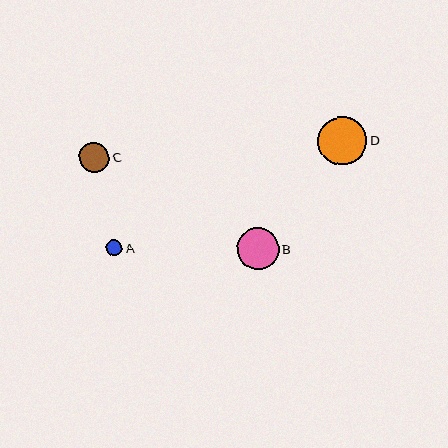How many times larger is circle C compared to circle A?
Circle C is approximately 1.8 times the size of circle A.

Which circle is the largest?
Circle D is the largest with a size of approximately 49 pixels.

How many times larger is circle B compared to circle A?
Circle B is approximately 2.6 times the size of circle A.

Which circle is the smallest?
Circle A is the smallest with a size of approximately 16 pixels.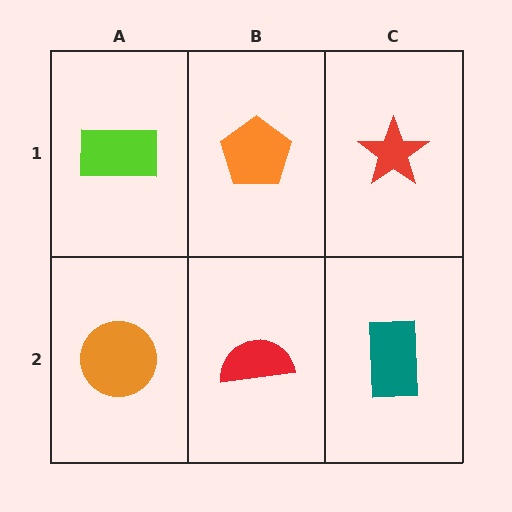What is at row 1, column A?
A lime rectangle.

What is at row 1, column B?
An orange pentagon.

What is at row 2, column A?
An orange circle.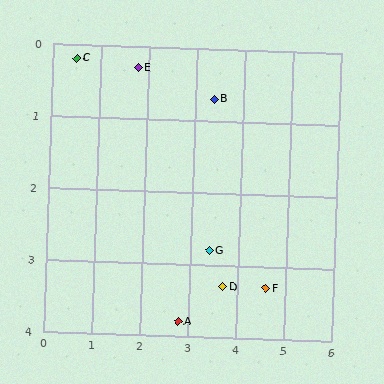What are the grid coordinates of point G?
Point G is at approximately (3.4, 2.8).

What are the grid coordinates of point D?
Point D is at approximately (3.7, 3.3).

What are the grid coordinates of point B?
Point B is at approximately (3.4, 0.7).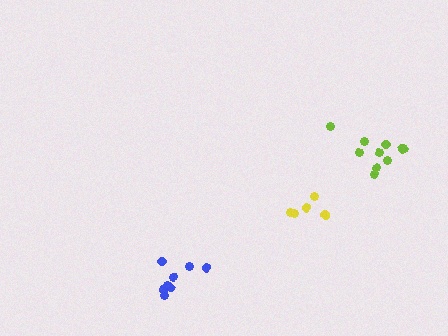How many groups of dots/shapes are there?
There are 3 groups.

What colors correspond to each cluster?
The clusters are colored: yellow, blue, lime.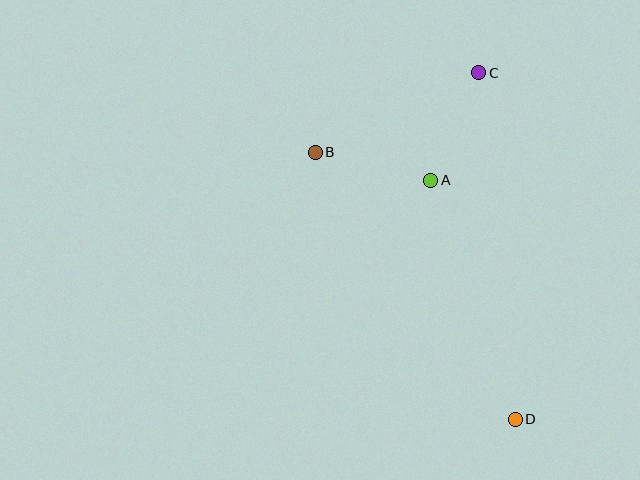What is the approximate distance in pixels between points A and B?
The distance between A and B is approximately 119 pixels.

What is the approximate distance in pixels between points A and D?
The distance between A and D is approximately 253 pixels.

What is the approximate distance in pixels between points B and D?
The distance between B and D is approximately 334 pixels.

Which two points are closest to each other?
Points A and C are closest to each other.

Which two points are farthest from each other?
Points C and D are farthest from each other.